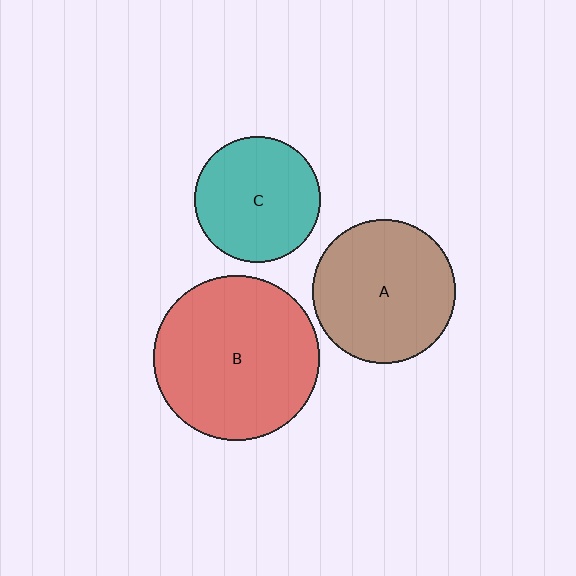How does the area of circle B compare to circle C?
Approximately 1.7 times.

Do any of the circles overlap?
No, none of the circles overlap.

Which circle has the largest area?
Circle B (red).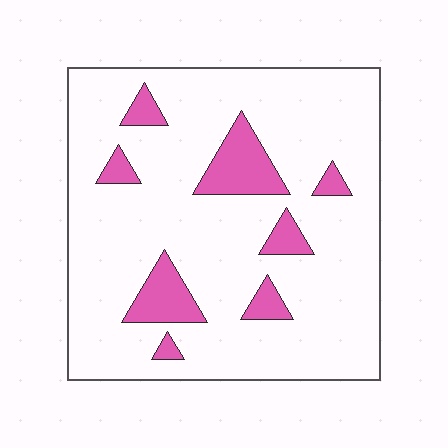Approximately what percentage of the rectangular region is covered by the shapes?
Approximately 15%.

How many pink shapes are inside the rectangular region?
8.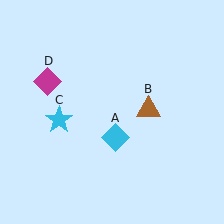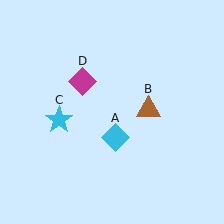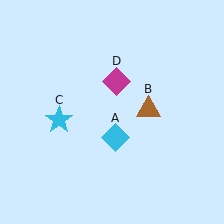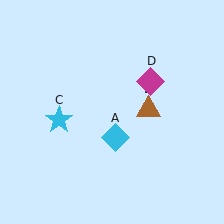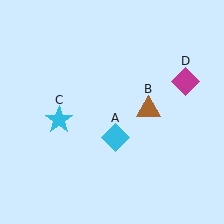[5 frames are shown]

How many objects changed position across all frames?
1 object changed position: magenta diamond (object D).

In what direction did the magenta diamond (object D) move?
The magenta diamond (object D) moved right.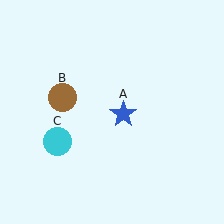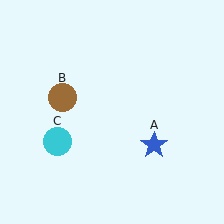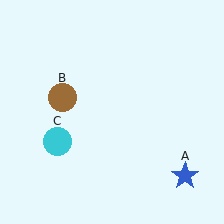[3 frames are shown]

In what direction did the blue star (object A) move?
The blue star (object A) moved down and to the right.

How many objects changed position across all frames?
1 object changed position: blue star (object A).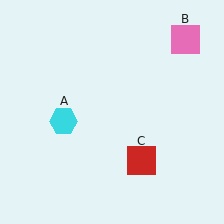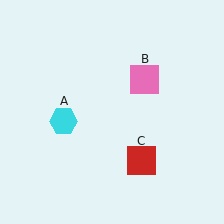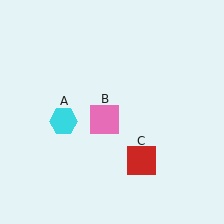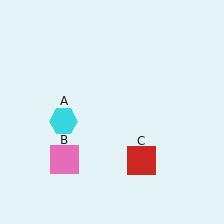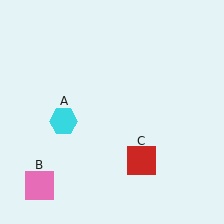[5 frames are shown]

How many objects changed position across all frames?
1 object changed position: pink square (object B).